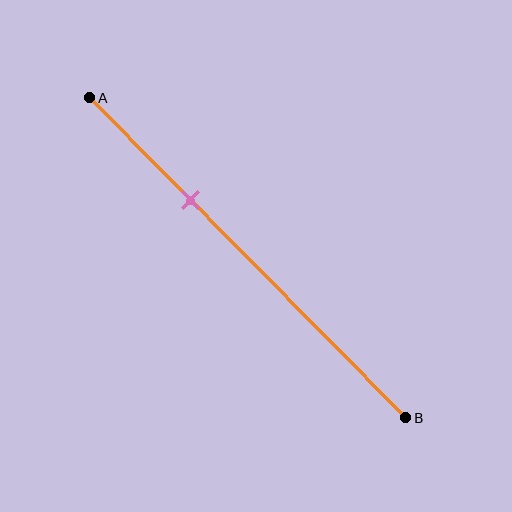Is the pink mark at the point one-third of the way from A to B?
Yes, the mark is approximately at the one-third point.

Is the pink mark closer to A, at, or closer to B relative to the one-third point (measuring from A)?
The pink mark is approximately at the one-third point of segment AB.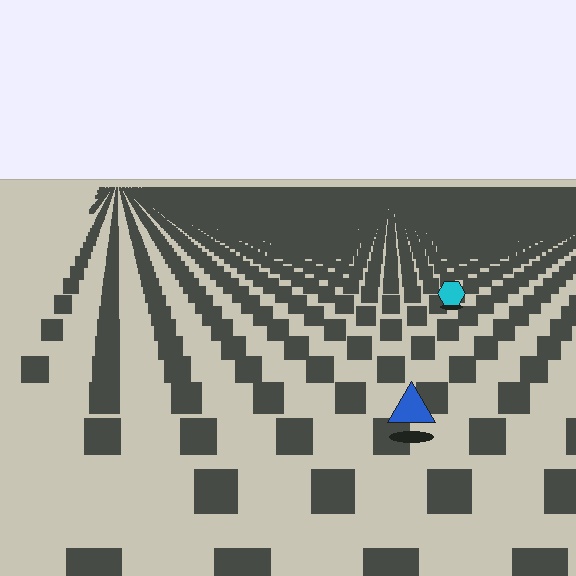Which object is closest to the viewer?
The blue triangle is closest. The texture marks near it are larger and more spread out.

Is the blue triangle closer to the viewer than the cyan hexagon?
Yes. The blue triangle is closer — you can tell from the texture gradient: the ground texture is coarser near it.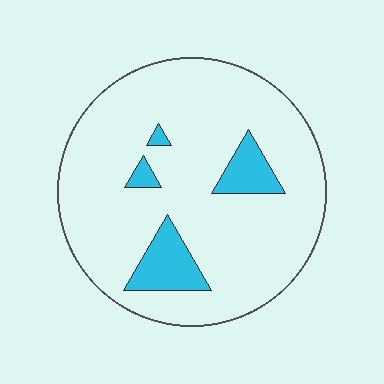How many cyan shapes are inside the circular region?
4.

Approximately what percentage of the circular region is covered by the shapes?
Approximately 10%.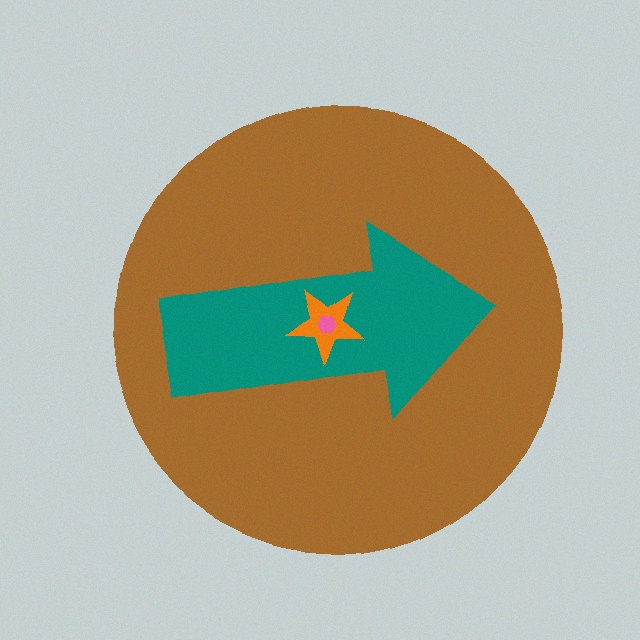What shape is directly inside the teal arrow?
The orange star.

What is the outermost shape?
The brown circle.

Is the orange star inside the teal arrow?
Yes.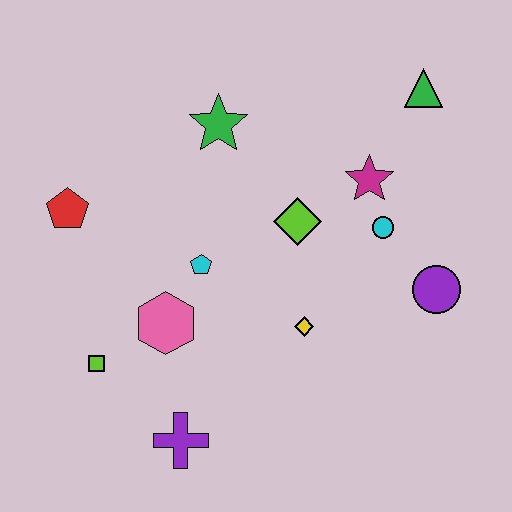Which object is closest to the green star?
The lime diamond is closest to the green star.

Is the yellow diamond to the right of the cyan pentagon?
Yes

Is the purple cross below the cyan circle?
Yes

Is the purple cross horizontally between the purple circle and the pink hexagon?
Yes